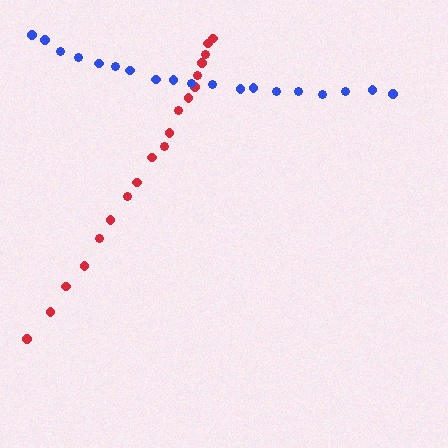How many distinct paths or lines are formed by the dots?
There are 2 distinct paths.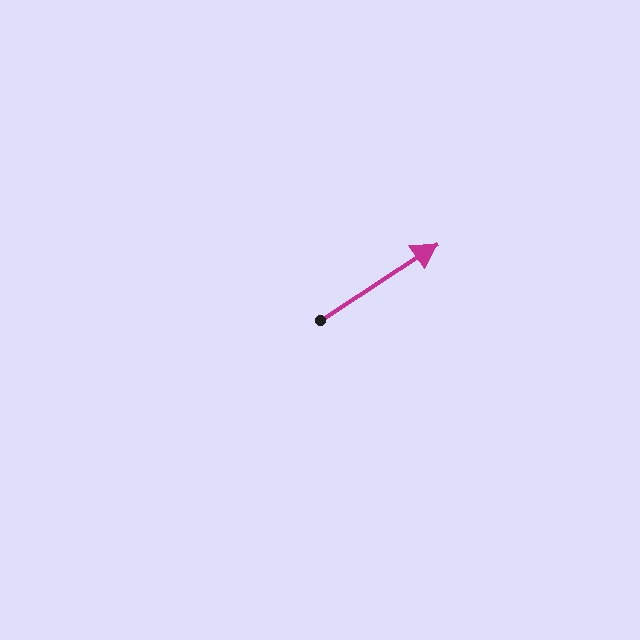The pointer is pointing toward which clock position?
Roughly 2 o'clock.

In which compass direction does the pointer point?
Northeast.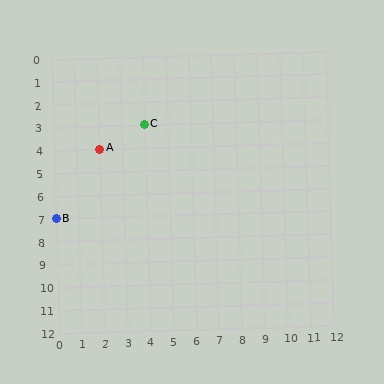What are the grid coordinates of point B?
Point B is at grid coordinates (0, 7).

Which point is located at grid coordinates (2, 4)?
Point A is at (2, 4).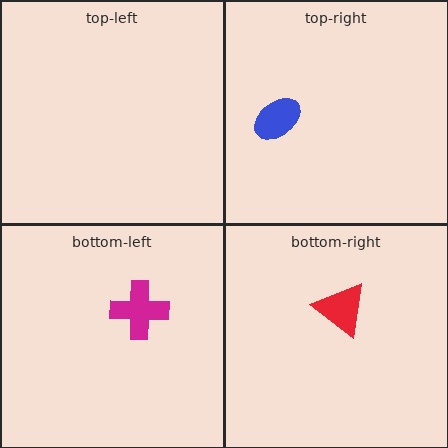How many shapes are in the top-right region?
1.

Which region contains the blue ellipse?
The top-right region.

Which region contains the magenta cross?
The bottom-left region.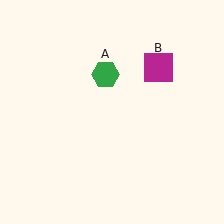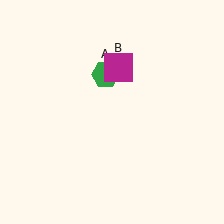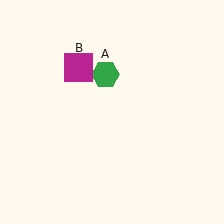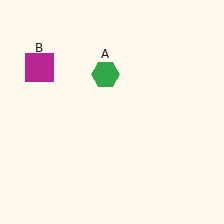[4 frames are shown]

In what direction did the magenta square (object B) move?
The magenta square (object B) moved left.